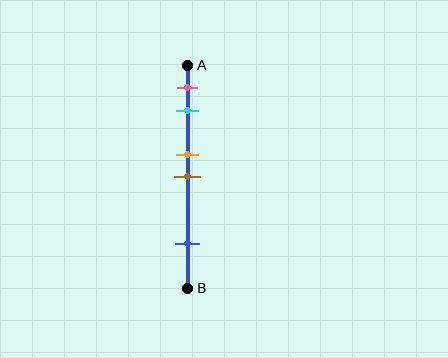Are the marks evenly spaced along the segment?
No, the marks are not evenly spaced.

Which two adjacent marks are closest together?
The orange and brown marks are the closest adjacent pair.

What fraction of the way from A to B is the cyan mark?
The cyan mark is approximately 20% (0.2) of the way from A to B.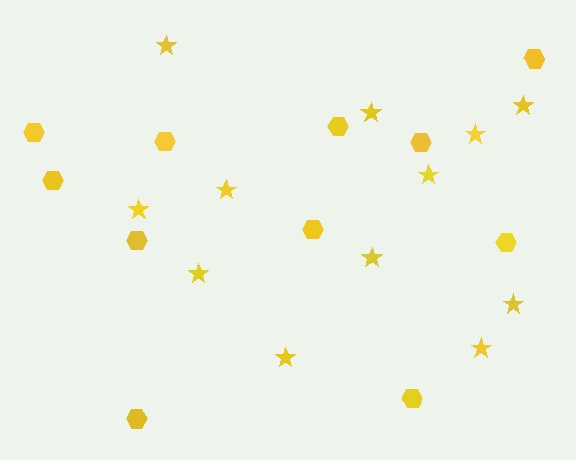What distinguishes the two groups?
There are 2 groups: one group of stars (12) and one group of hexagons (11).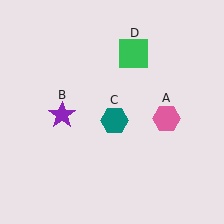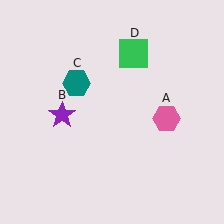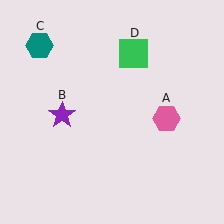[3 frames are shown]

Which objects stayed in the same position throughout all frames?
Pink hexagon (object A) and purple star (object B) and green square (object D) remained stationary.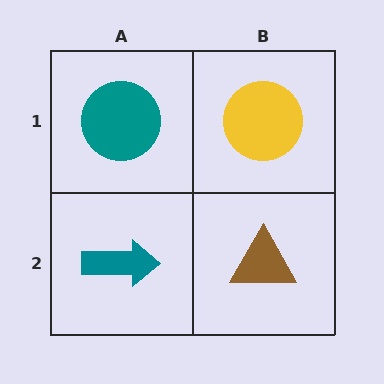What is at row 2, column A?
A teal arrow.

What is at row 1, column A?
A teal circle.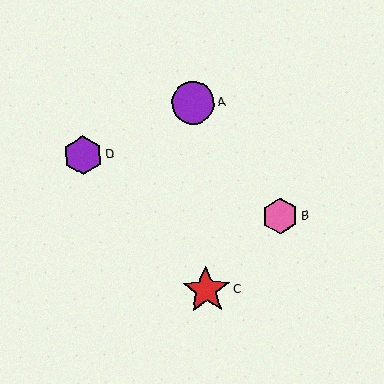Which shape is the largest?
The red star (labeled C) is the largest.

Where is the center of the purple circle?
The center of the purple circle is at (193, 103).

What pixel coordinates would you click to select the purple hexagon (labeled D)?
Click at (83, 155) to select the purple hexagon D.